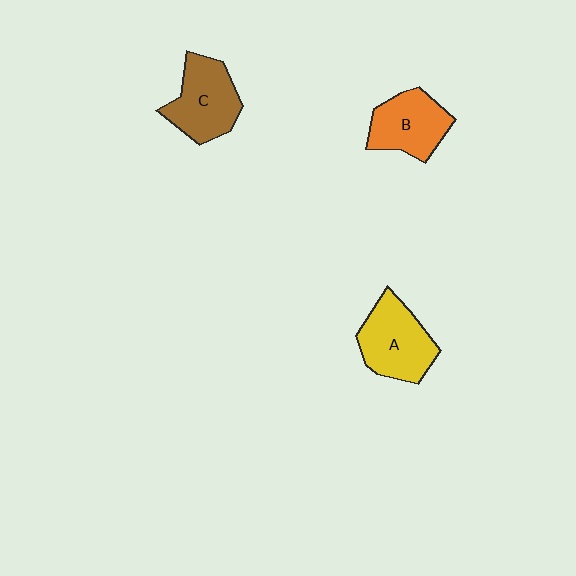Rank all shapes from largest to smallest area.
From largest to smallest: A (yellow), C (brown), B (orange).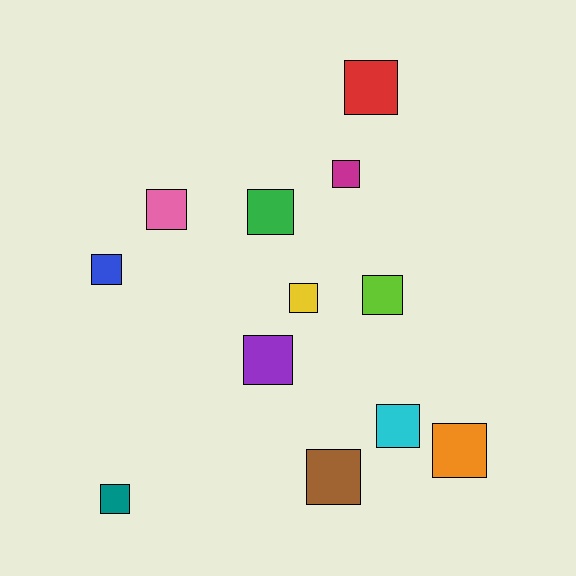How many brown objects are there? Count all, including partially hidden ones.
There is 1 brown object.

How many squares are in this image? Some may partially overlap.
There are 12 squares.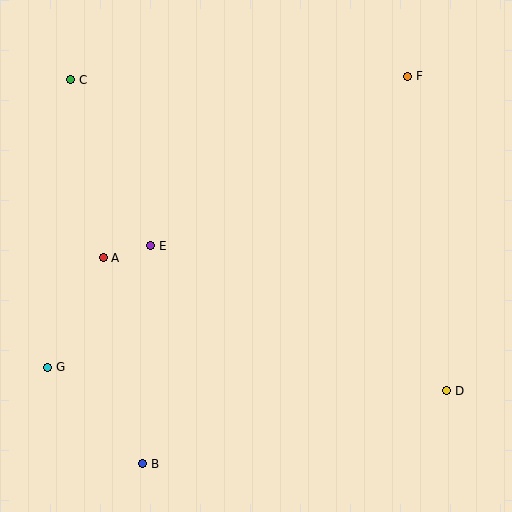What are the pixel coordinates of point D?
Point D is at (446, 391).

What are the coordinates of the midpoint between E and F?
The midpoint between E and F is at (279, 161).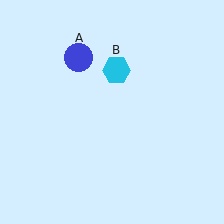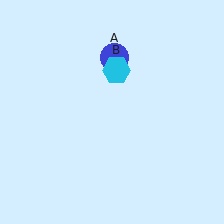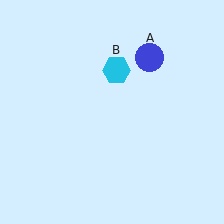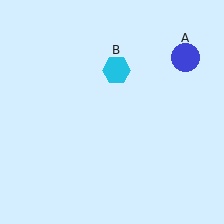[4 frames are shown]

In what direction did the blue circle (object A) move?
The blue circle (object A) moved right.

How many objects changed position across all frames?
1 object changed position: blue circle (object A).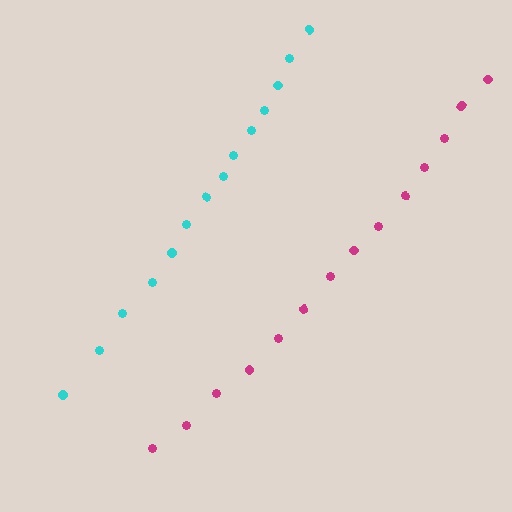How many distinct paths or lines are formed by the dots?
There are 2 distinct paths.